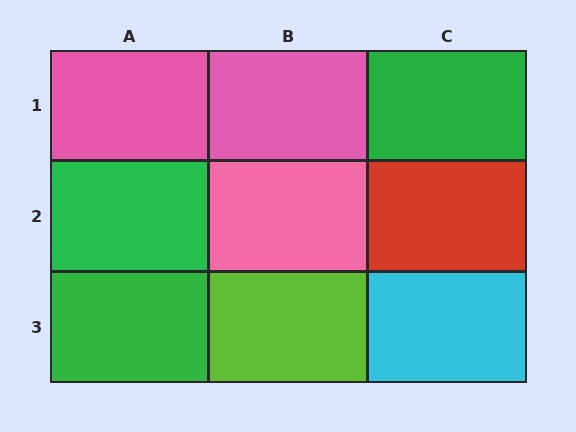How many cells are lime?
1 cell is lime.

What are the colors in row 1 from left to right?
Pink, pink, green.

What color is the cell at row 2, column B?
Pink.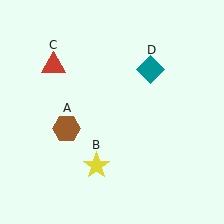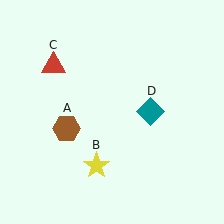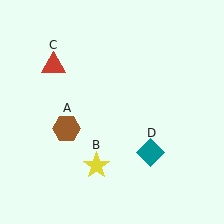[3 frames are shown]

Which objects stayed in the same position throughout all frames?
Brown hexagon (object A) and yellow star (object B) and red triangle (object C) remained stationary.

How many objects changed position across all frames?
1 object changed position: teal diamond (object D).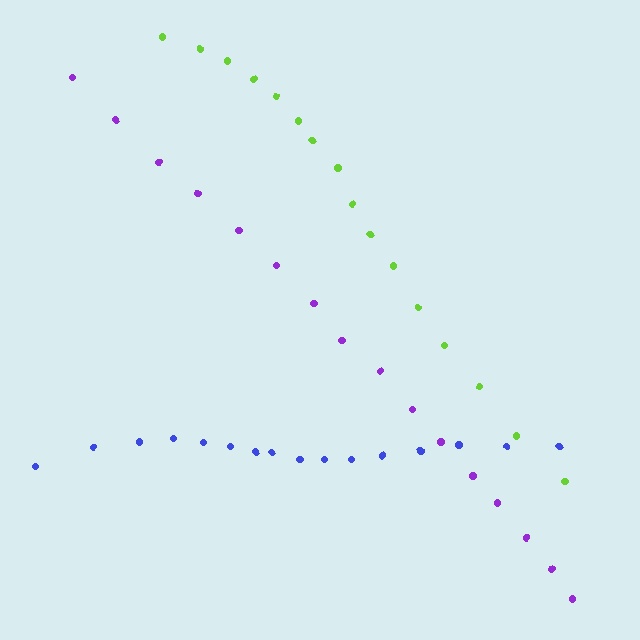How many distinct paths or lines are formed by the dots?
There are 3 distinct paths.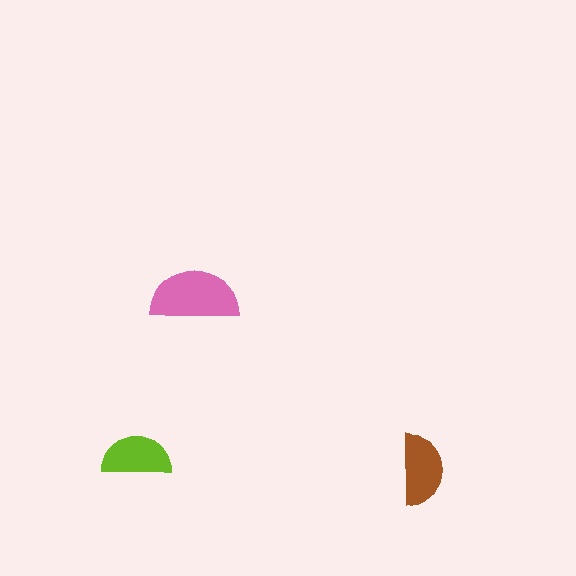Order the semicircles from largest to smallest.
the pink one, the brown one, the lime one.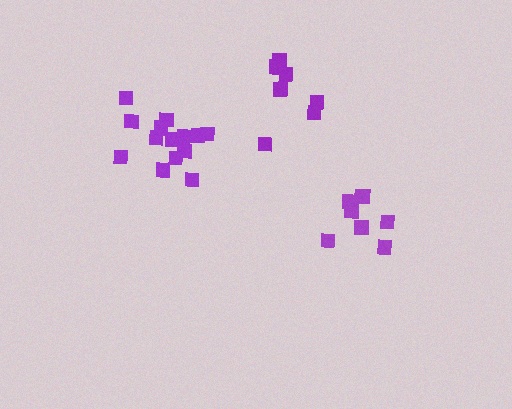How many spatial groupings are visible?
There are 3 spatial groupings.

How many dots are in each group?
Group 1: 8 dots, Group 2: 14 dots, Group 3: 8 dots (30 total).